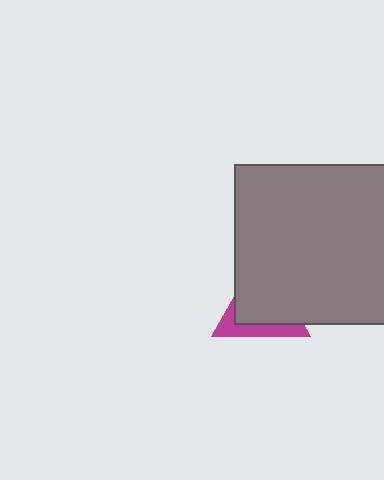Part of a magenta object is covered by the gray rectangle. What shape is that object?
It is a triangle.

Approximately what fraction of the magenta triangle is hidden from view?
Roughly 69% of the magenta triangle is hidden behind the gray rectangle.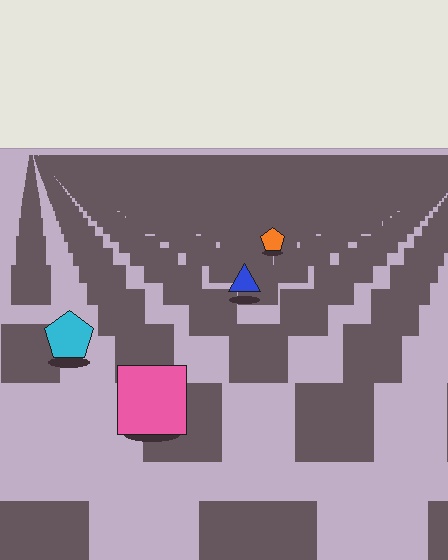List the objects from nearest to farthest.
From nearest to farthest: the pink square, the cyan pentagon, the blue triangle, the orange pentagon.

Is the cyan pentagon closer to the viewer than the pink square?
No. The pink square is closer — you can tell from the texture gradient: the ground texture is coarser near it.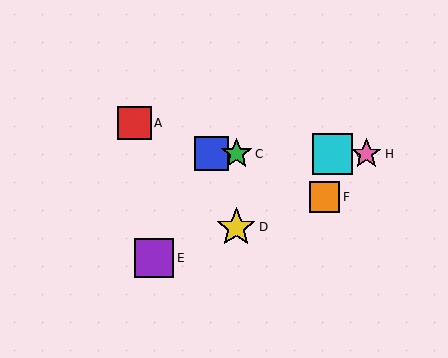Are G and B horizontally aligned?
Yes, both are at y≈154.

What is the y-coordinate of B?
Object B is at y≈154.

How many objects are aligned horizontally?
4 objects (B, C, G, H) are aligned horizontally.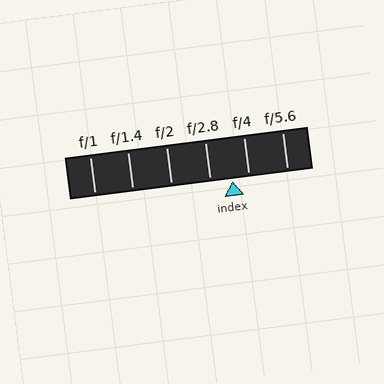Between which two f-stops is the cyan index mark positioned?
The index mark is between f/2.8 and f/4.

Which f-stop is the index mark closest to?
The index mark is closest to f/4.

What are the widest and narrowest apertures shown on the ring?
The widest aperture shown is f/1 and the narrowest is f/5.6.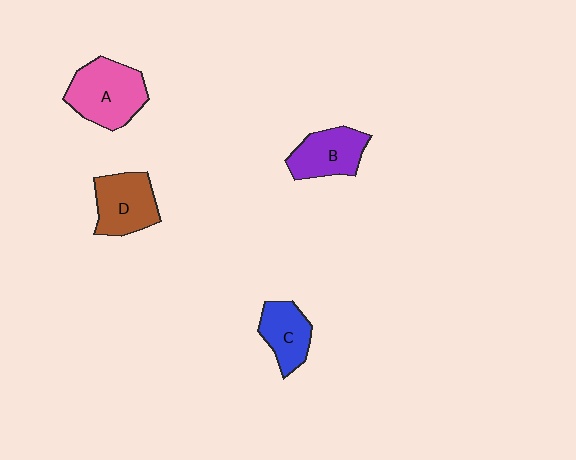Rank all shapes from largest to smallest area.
From largest to smallest: A (pink), D (brown), B (purple), C (blue).